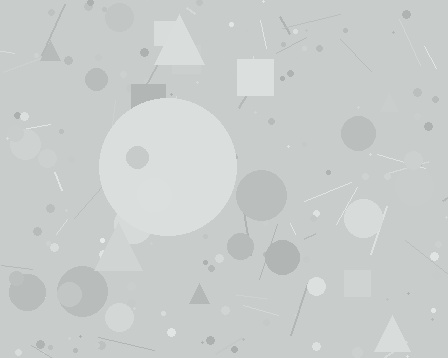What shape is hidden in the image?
A circle is hidden in the image.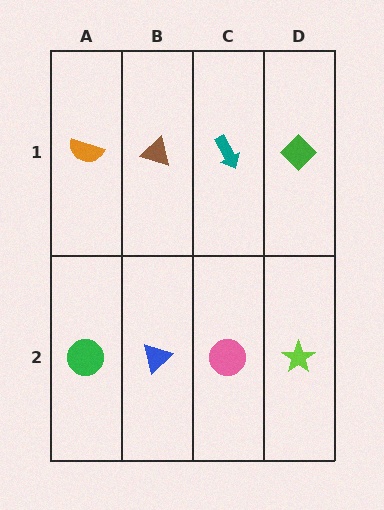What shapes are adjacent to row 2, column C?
A teal arrow (row 1, column C), a blue triangle (row 2, column B), a lime star (row 2, column D).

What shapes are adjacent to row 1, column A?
A green circle (row 2, column A), a brown triangle (row 1, column B).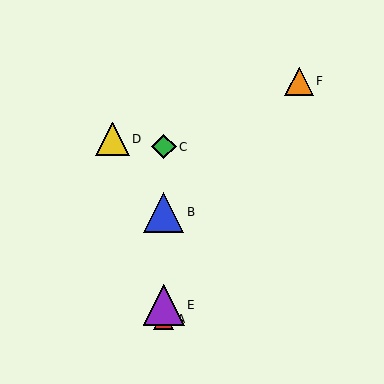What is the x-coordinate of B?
Object B is at x≈164.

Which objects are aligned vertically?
Objects A, B, C, E are aligned vertically.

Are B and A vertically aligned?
Yes, both are at x≈164.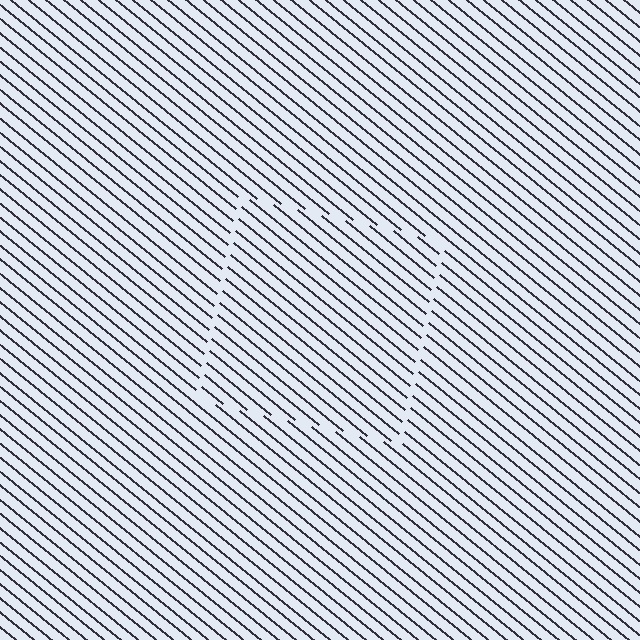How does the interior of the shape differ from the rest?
The interior of the shape contains the same grating, shifted by half a period — the contour is defined by the phase discontinuity where line-ends from the inner and outer gratings abut.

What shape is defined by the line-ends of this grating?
An illusory square. The interior of the shape contains the same grating, shifted by half a period — the contour is defined by the phase discontinuity where line-ends from the inner and outer gratings abut.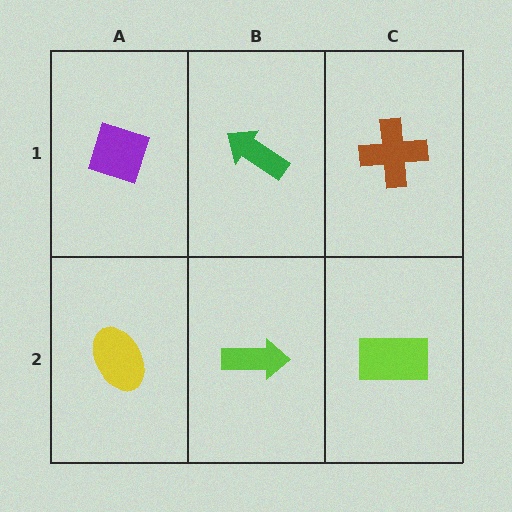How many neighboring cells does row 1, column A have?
2.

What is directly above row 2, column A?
A purple diamond.